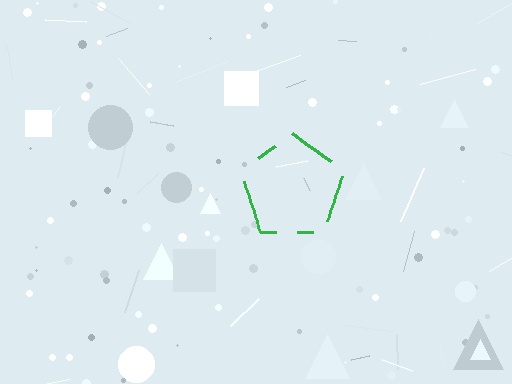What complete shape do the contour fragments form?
The contour fragments form a pentagon.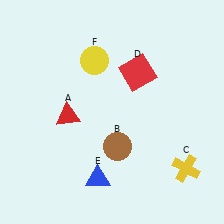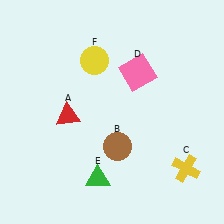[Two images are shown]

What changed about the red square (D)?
In Image 1, D is red. In Image 2, it changed to pink.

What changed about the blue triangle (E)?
In Image 1, E is blue. In Image 2, it changed to green.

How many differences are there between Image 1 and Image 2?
There are 2 differences between the two images.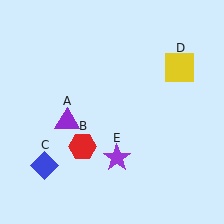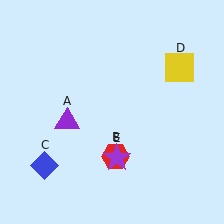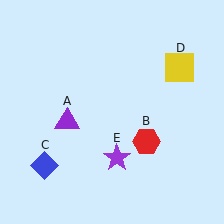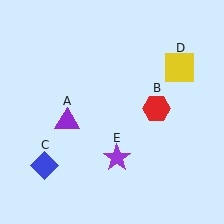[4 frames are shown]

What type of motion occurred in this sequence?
The red hexagon (object B) rotated counterclockwise around the center of the scene.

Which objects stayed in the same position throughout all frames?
Purple triangle (object A) and blue diamond (object C) and yellow square (object D) and purple star (object E) remained stationary.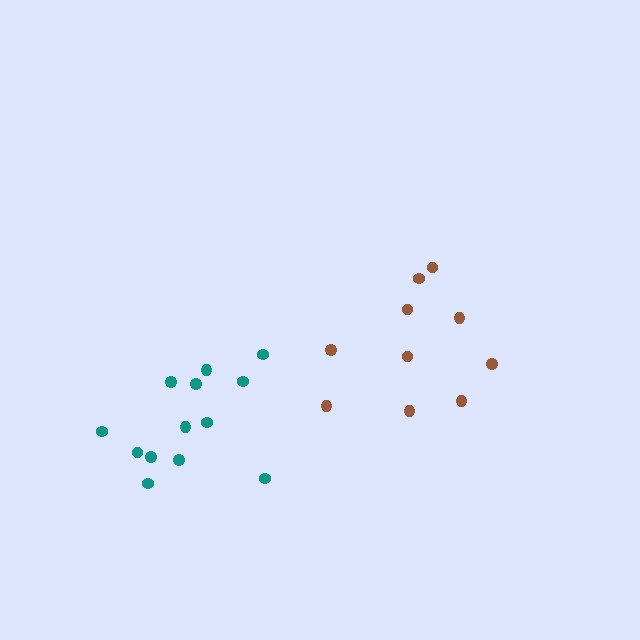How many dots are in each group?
Group 1: 13 dots, Group 2: 10 dots (23 total).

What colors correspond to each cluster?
The clusters are colored: teal, brown.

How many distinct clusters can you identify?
There are 2 distinct clusters.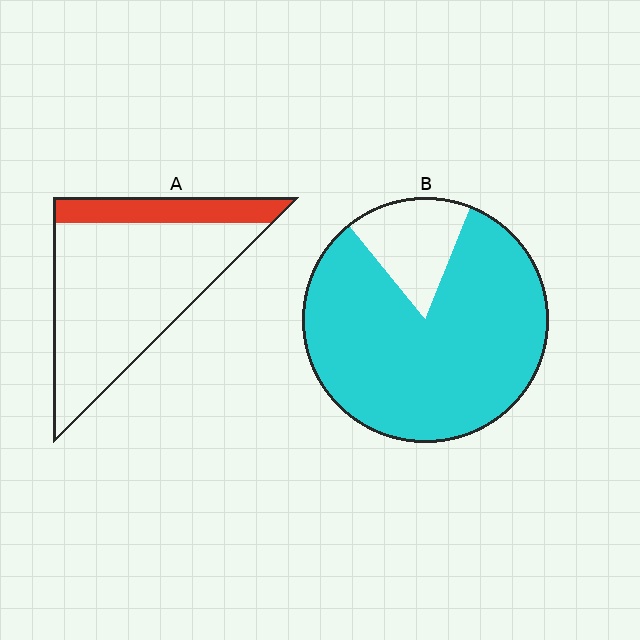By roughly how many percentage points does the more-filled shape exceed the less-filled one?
By roughly 65 percentage points (B over A).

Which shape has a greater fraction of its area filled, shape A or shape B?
Shape B.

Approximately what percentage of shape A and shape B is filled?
A is approximately 20% and B is approximately 85%.